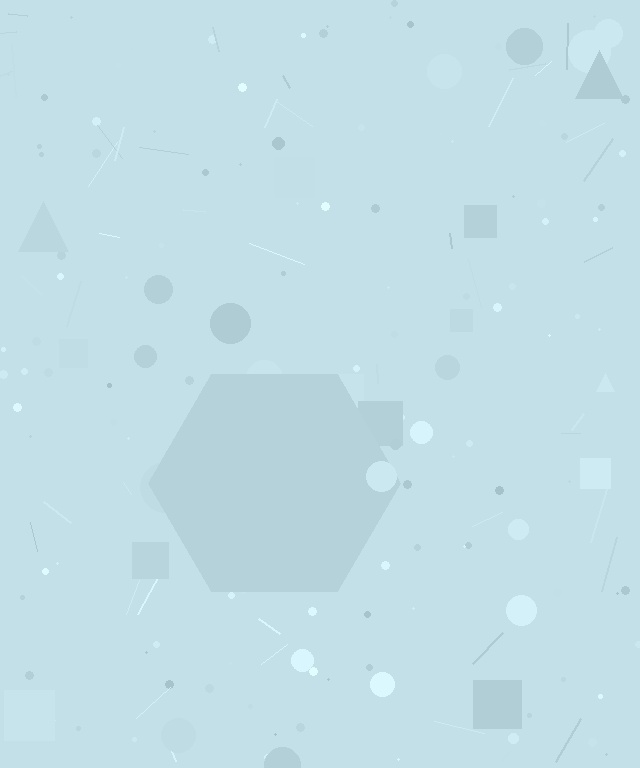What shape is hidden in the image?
A hexagon is hidden in the image.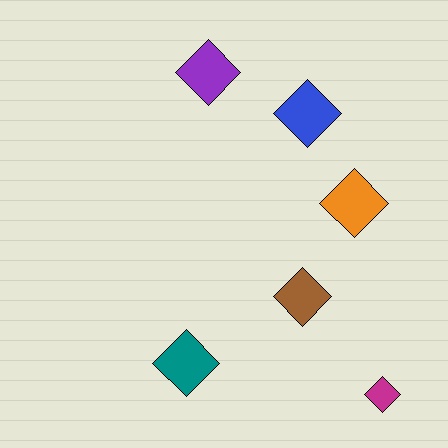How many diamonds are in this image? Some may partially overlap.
There are 6 diamonds.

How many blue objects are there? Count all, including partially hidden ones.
There is 1 blue object.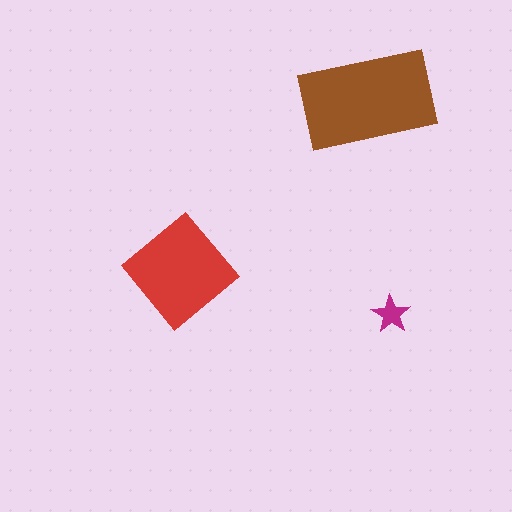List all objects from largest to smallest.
The brown rectangle, the red diamond, the magenta star.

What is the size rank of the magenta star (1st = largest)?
3rd.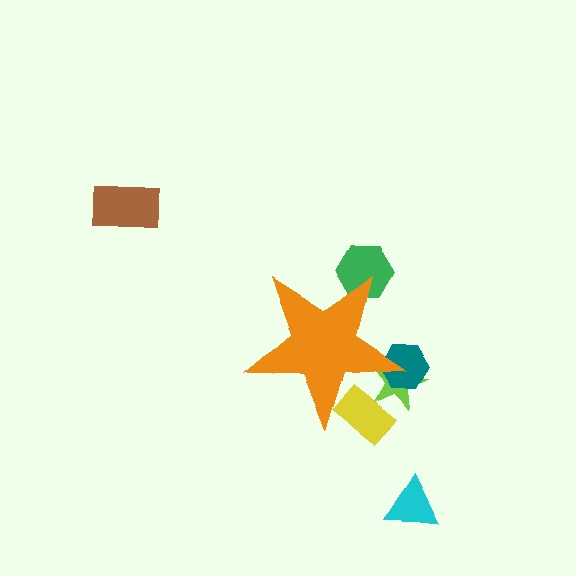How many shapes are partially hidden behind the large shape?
4 shapes are partially hidden.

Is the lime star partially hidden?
Yes, the lime star is partially hidden behind the orange star.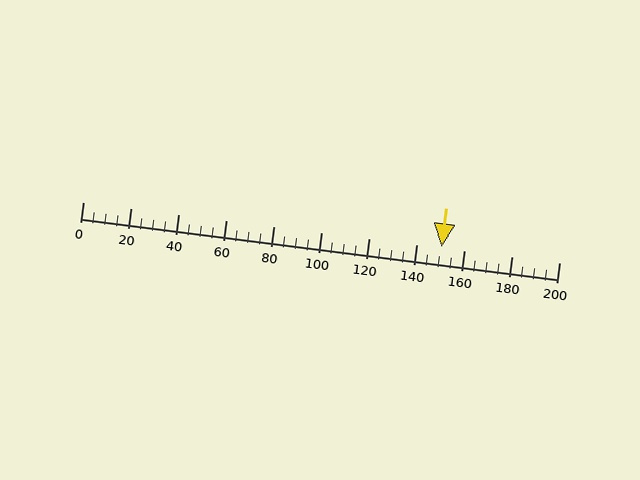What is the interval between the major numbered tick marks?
The major tick marks are spaced 20 units apart.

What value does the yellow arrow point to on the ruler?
The yellow arrow points to approximately 151.